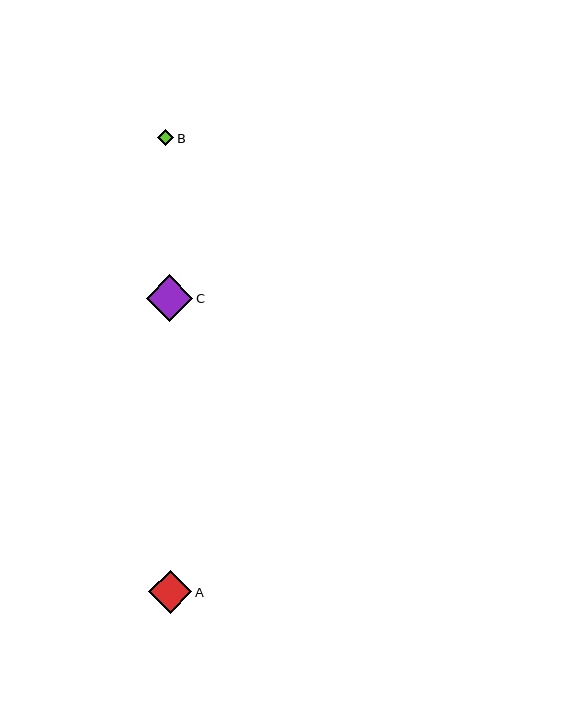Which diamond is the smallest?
Diamond B is the smallest with a size of approximately 16 pixels.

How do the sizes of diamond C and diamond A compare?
Diamond C and diamond A are approximately the same size.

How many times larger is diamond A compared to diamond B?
Diamond A is approximately 2.7 times the size of diamond B.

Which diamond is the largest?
Diamond C is the largest with a size of approximately 46 pixels.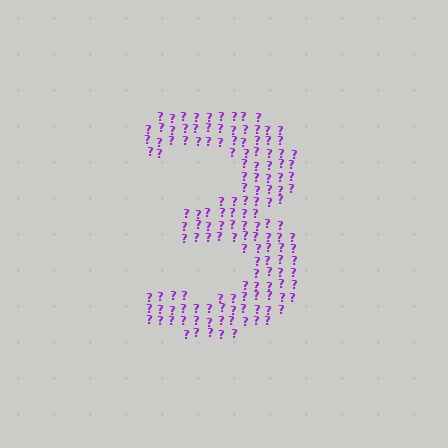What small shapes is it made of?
It is made of small question marks.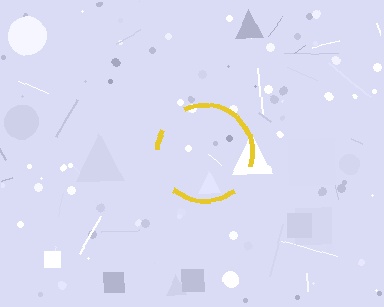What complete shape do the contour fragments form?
The contour fragments form a circle.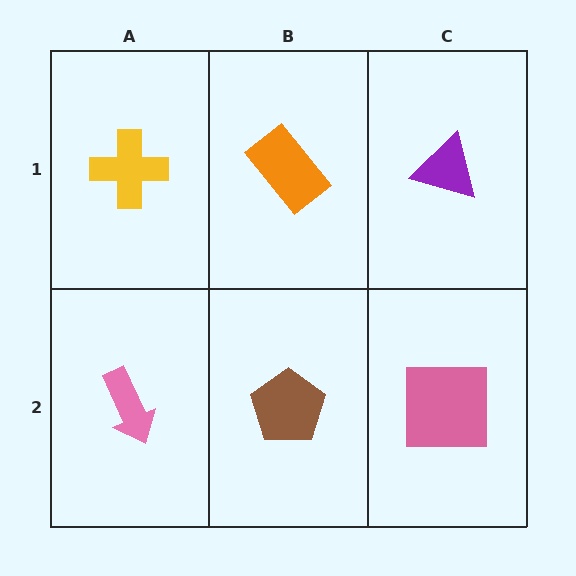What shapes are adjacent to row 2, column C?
A purple triangle (row 1, column C), a brown pentagon (row 2, column B).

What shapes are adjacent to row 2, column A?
A yellow cross (row 1, column A), a brown pentagon (row 2, column B).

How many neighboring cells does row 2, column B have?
3.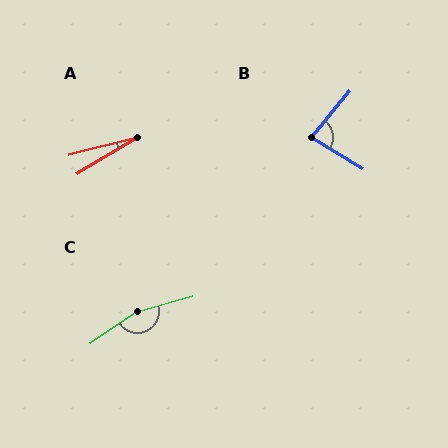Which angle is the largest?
C, at approximately 161 degrees.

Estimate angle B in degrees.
Approximately 82 degrees.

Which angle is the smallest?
A, at approximately 17 degrees.